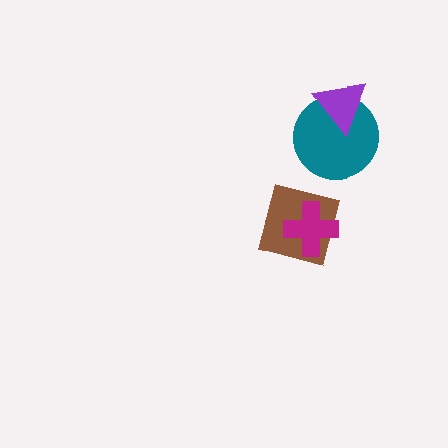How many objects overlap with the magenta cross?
1 object overlaps with the magenta cross.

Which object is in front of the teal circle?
The purple triangle is in front of the teal circle.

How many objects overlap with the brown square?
1 object overlaps with the brown square.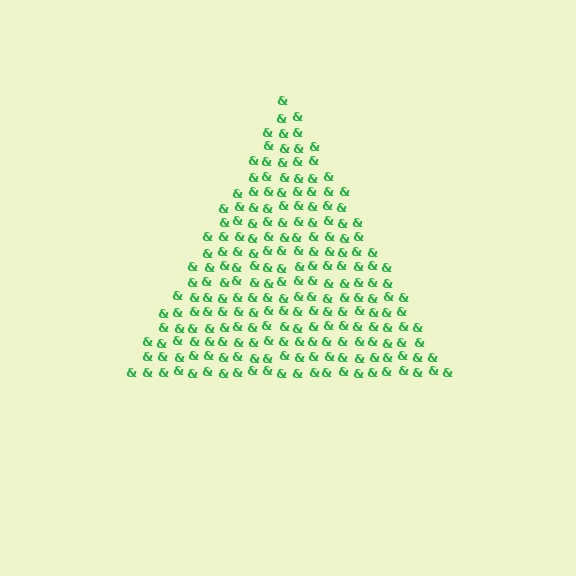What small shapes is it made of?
It is made of small ampersands.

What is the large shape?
The large shape is a triangle.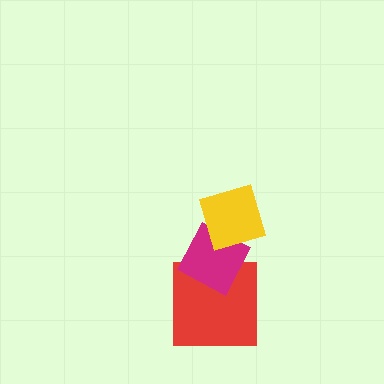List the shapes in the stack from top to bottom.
From top to bottom: the yellow diamond, the magenta diamond, the red square.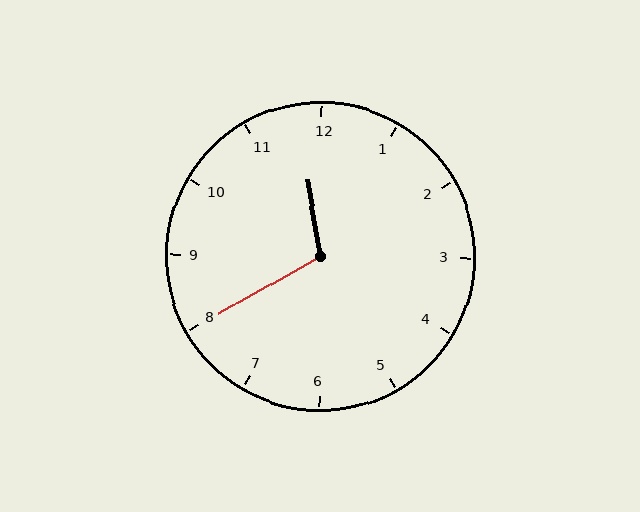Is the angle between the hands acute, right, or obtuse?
It is obtuse.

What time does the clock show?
11:40.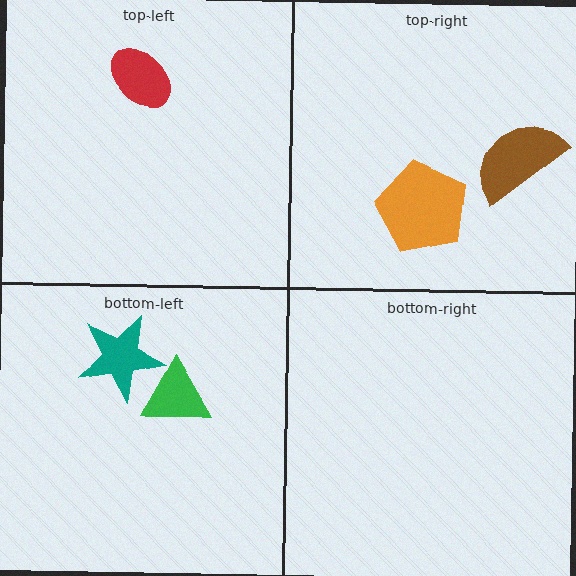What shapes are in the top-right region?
The orange pentagon, the brown semicircle.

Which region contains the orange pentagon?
The top-right region.